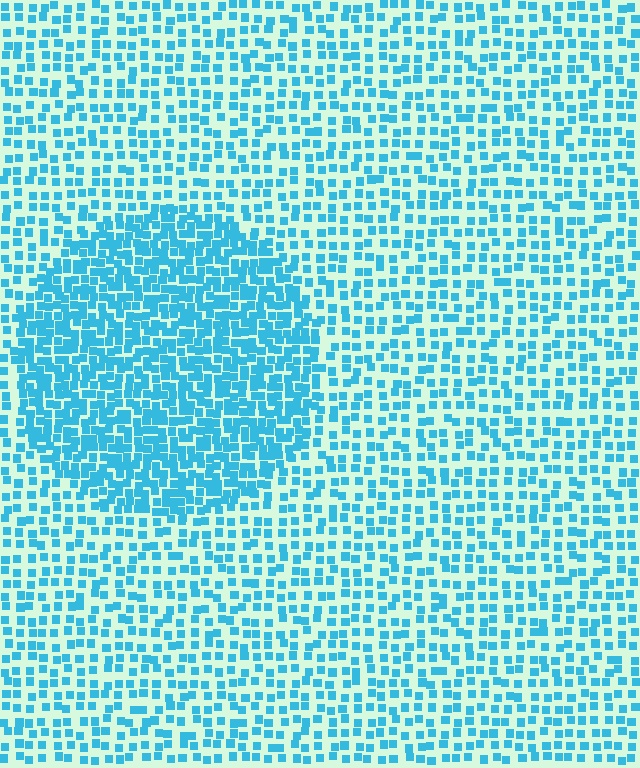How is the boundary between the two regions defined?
The boundary is defined by a change in element density (approximately 2.0x ratio). All elements are the same color, size, and shape.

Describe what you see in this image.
The image contains small cyan elements arranged at two different densities. A circle-shaped region is visible where the elements are more densely packed than the surrounding area.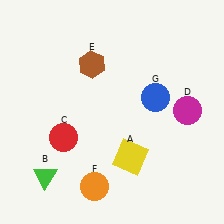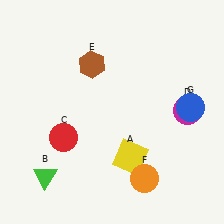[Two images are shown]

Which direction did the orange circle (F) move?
The orange circle (F) moved right.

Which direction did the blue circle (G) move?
The blue circle (G) moved right.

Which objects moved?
The objects that moved are: the orange circle (F), the blue circle (G).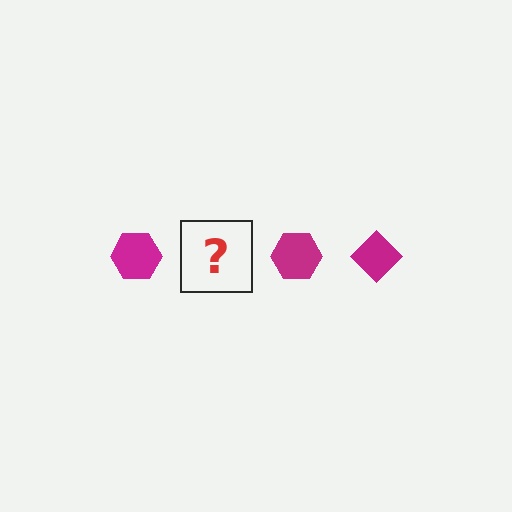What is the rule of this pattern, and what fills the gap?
The rule is that the pattern cycles through hexagon, diamond shapes in magenta. The gap should be filled with a magenta diamond.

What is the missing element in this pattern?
The missing element is a magenta diamond.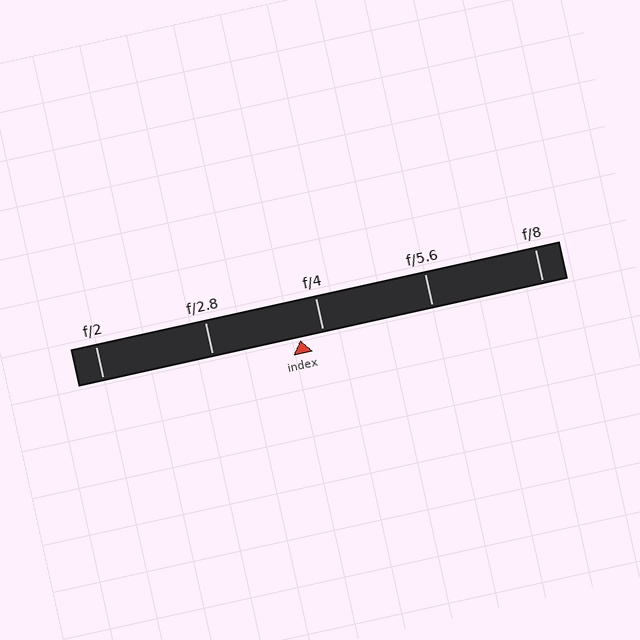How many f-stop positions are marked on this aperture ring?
There are 5 f-stop positions marked.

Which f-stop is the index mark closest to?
The index mark is closest to f/4.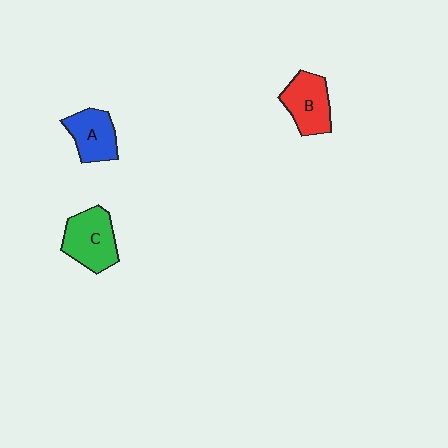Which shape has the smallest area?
Shape A (blue).